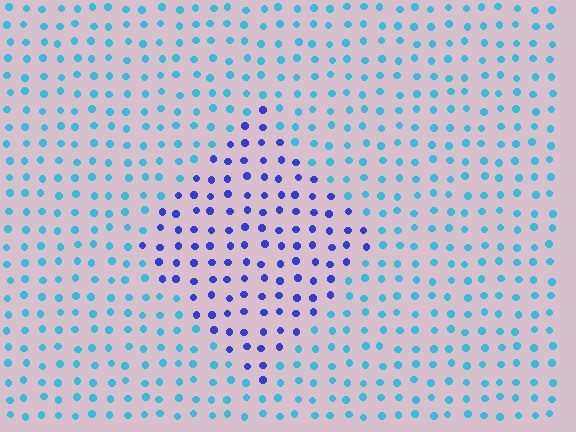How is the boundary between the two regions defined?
The boundary is defined purely by a slight shift in hue (about 48 degrees). Spacing, size, and orientation are identical on both sides.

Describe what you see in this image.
The image is filled with small cyan elements in a uniform arrangement. A diamond-shaped region is visible where the elements are tinted to a slightly different hue, forming a subtle color boundary.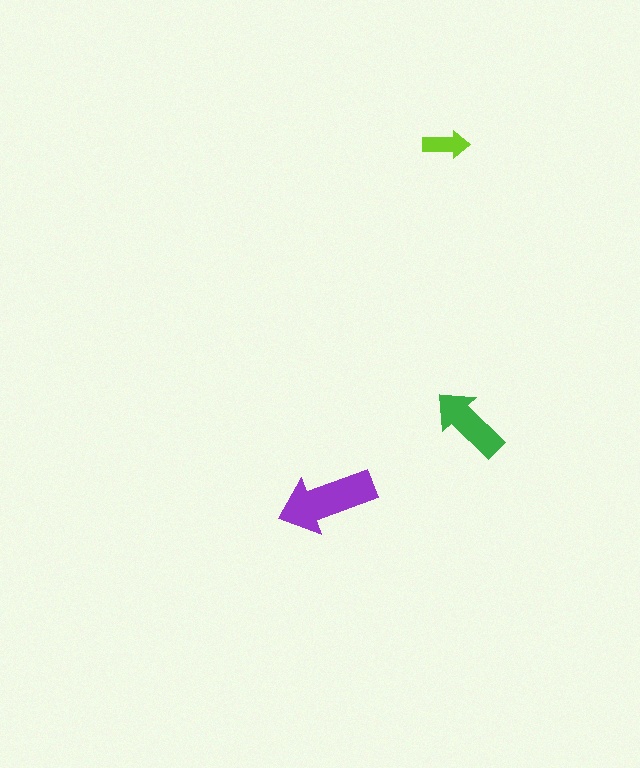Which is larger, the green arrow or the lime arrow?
The green one.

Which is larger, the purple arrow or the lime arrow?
The purple one.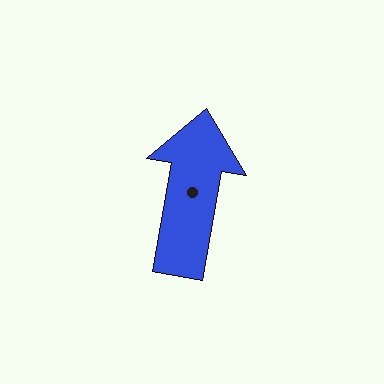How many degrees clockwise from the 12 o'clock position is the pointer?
Approximately 10 degrees.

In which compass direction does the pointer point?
North.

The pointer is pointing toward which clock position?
Roughly 12 o'clock.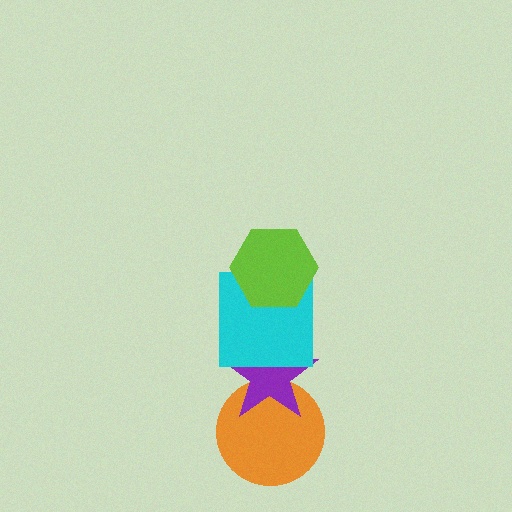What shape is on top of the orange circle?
The purple star is on top of the orange circle.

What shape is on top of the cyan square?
The lime hexagon is on top of the cyan square.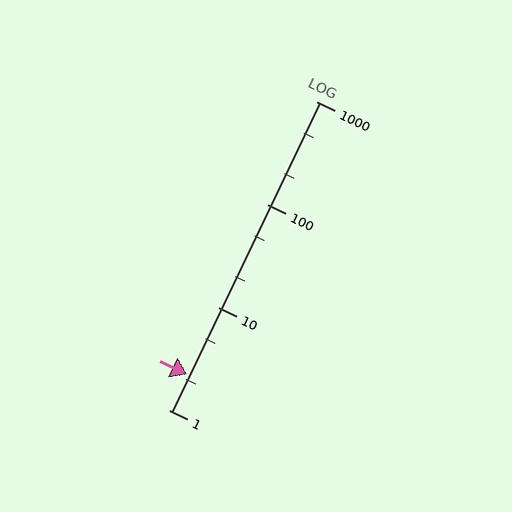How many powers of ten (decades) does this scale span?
The scale spans 3 decades, from 1 to 1000.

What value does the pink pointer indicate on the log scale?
The pointer indicates approximately 2.2.